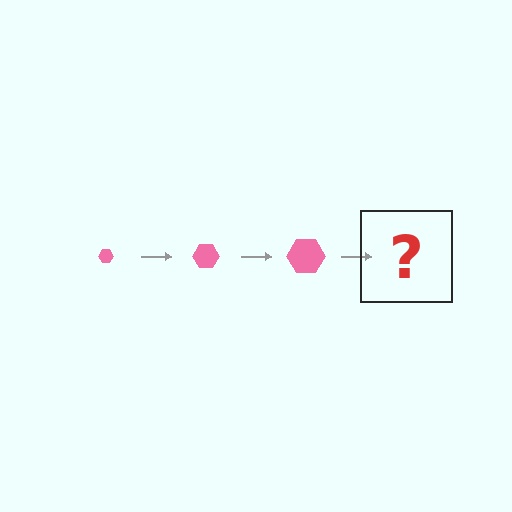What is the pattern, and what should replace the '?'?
The pattern is that the hexagon gets progressively larger each step. The '?' should be a pink hexagon, larger than the previous one.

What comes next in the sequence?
The next element should be a pink hexagon, larger than the previous one.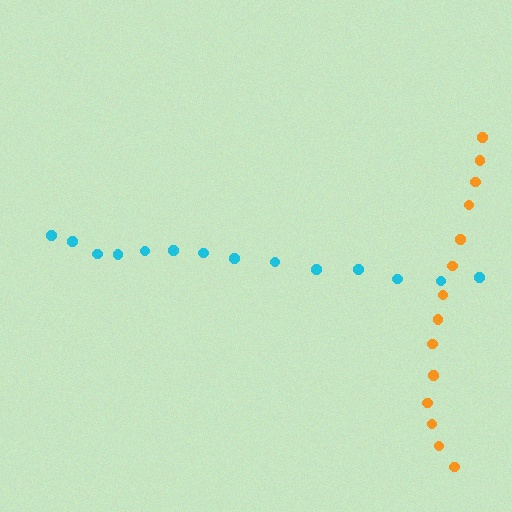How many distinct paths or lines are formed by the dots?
There are 2 distinct paths.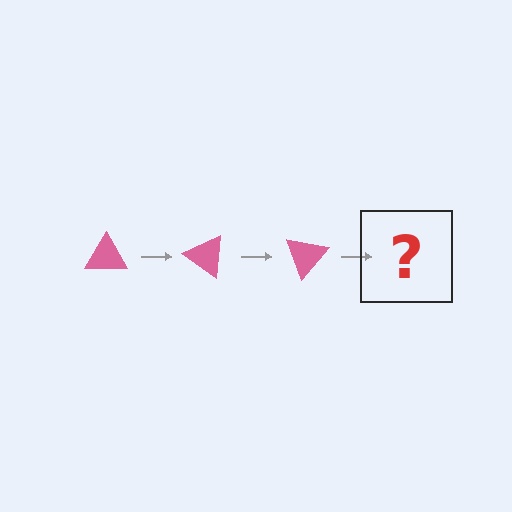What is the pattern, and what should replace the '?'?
The pattern is that the triangle rotates 35 degrees each step. The '?' should be a pink triangle rotated 105 degrees.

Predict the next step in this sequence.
The next step is a pink triangle rotated 105 degrees.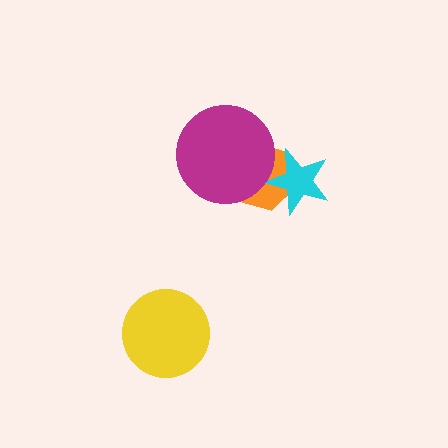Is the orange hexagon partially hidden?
Yes, it is partially covered by another shape.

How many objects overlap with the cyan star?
1 object overlaps with the cyan star.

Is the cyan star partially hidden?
No, no other shape covers it.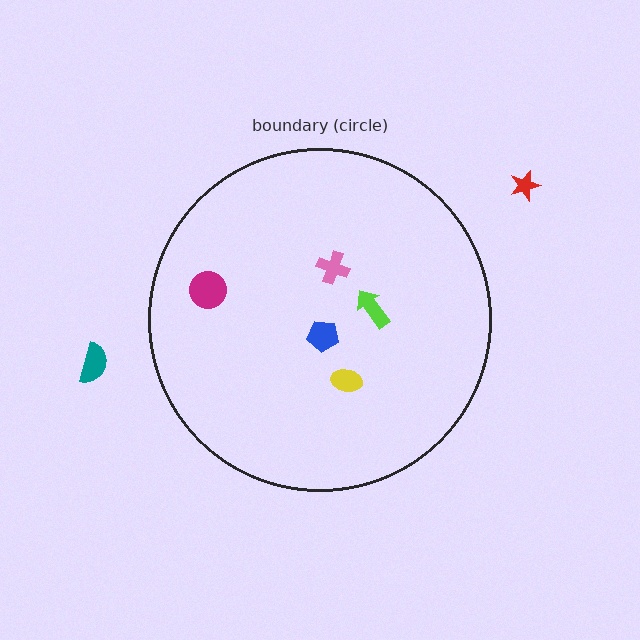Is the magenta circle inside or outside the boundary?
Inside.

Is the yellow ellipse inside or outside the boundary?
Inside.